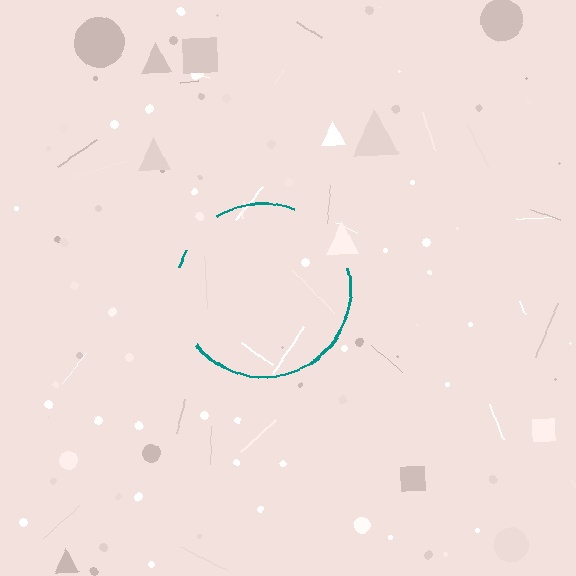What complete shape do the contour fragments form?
The contour fragments form a circle.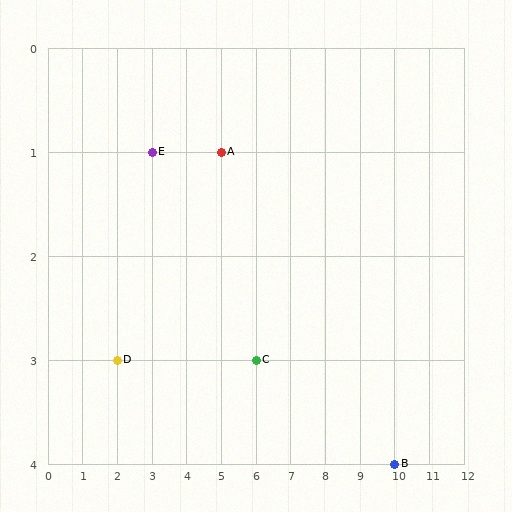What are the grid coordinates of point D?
Point D is at grid coordinates (2, 3).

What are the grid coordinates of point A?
Point A is at grid coordinates (5, 1).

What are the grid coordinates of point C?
Point C is at grid coordinates (6, 3).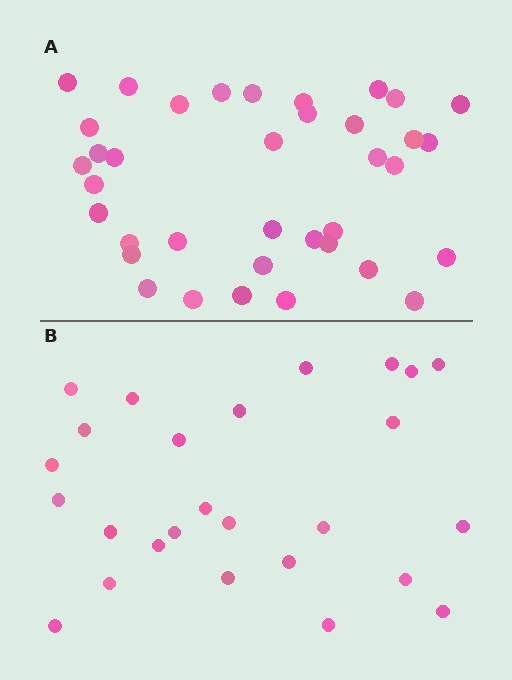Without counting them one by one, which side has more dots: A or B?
Region A (the top region) has more dots.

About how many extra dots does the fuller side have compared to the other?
Region A has roughly 12 or so more dots than region B.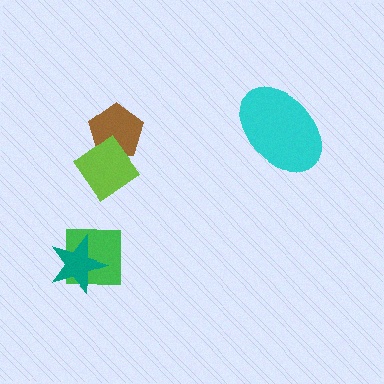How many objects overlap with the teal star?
1 object overlaps with the teal star.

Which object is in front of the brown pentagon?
The lime diamond is in front of the brown pentagon.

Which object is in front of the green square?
The teal star is in front of the green square.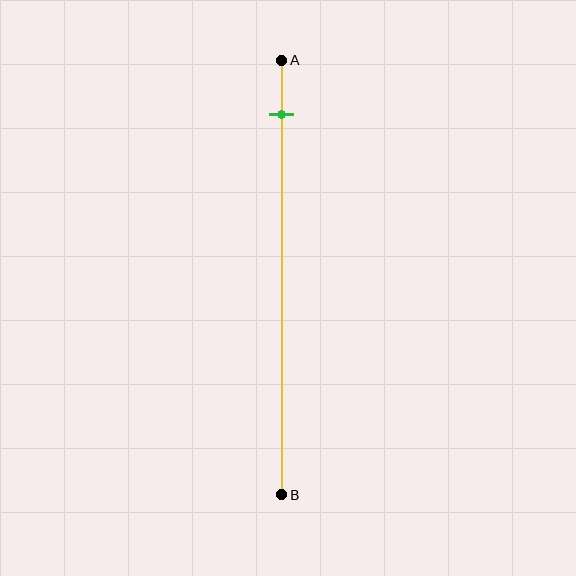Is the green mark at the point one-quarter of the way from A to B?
No, the mark is at about 10% from A, not at the 25% one-quarter point.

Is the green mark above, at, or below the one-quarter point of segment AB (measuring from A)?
The green mark is above the one-quarter point of segment AB.